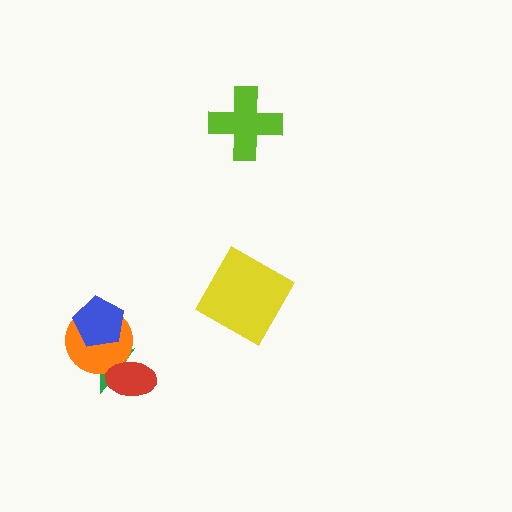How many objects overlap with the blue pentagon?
2 objects overlap with the blue pentagon.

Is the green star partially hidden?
Yes, it is partially covered by another shape.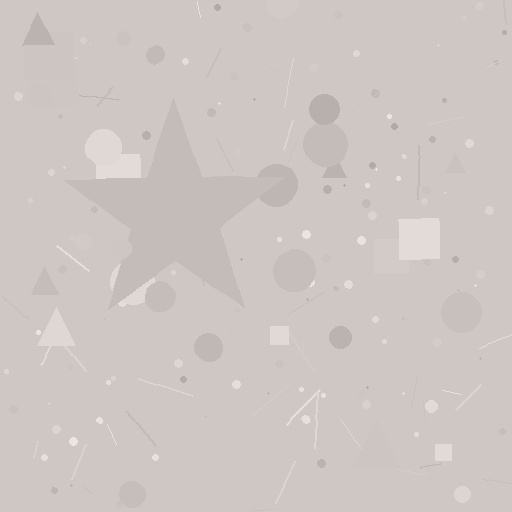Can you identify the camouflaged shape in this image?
The camouflaged shape is a star.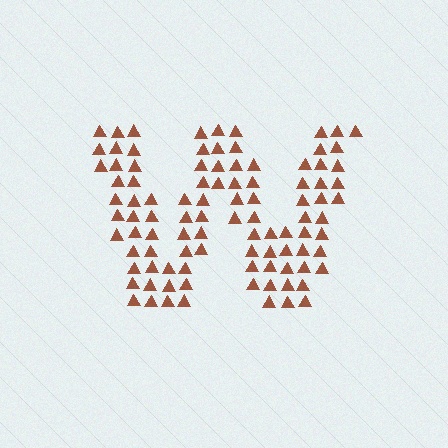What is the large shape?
The large shape is the letter W.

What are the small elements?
The small elements are triangles.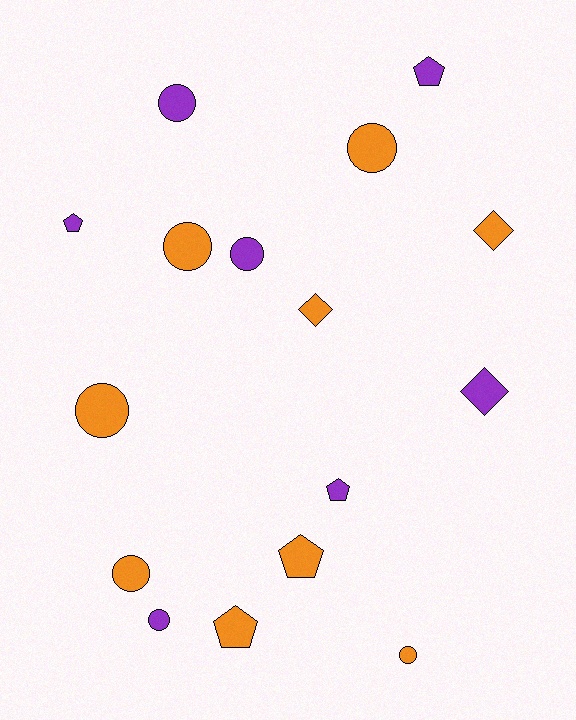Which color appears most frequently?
Orange, with 9 objects.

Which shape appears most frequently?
Circle, with 8 objects.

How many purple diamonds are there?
There is 1 purple diamond.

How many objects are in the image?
There are 16 objects.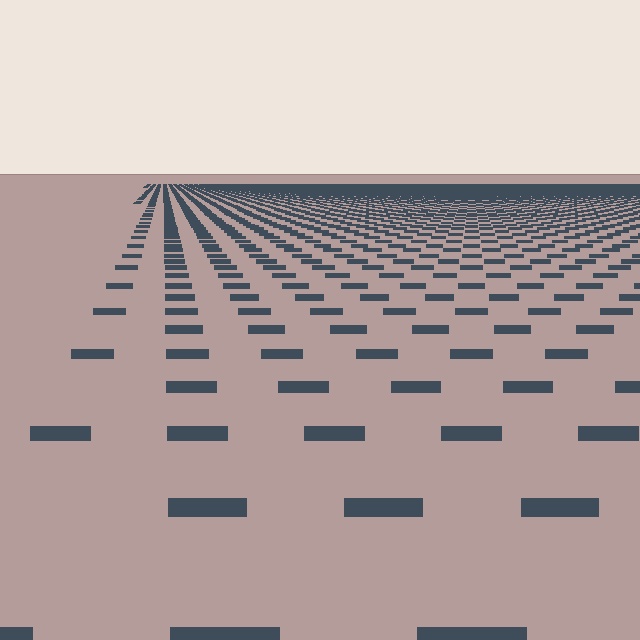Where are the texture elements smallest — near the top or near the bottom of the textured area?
Near the top.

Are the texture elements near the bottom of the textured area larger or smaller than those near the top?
Larger. Near the bottom, elements are closer to the viewer and appear at a bigger on-screen size.